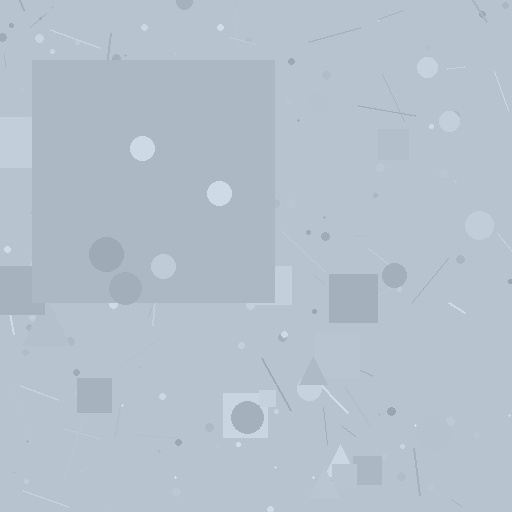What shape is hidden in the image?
A square is hidden in the image.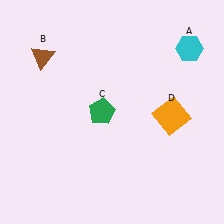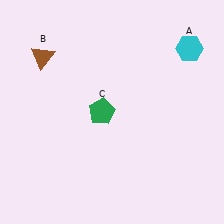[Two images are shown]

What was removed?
The orange square (D) was removed in Image 2.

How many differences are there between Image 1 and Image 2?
There is 1 difference between the two images.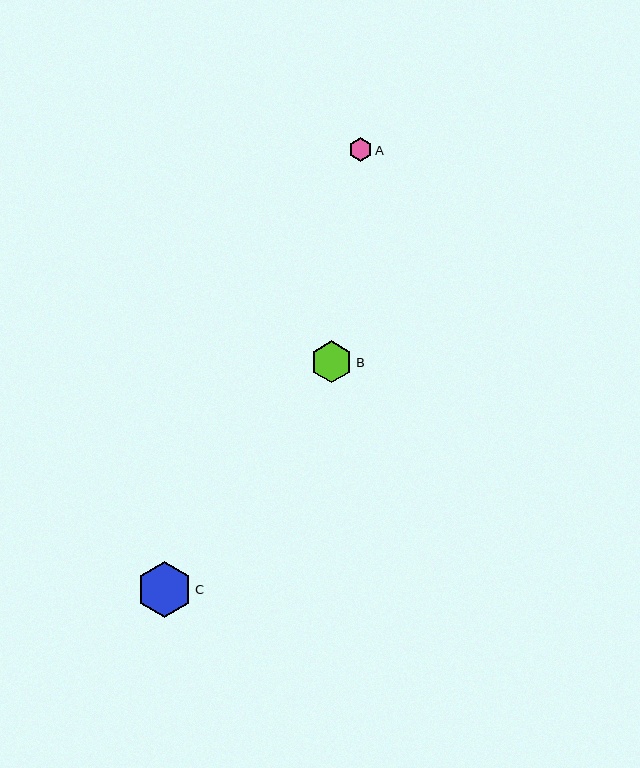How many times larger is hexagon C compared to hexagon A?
Hexagon C is approximately 2.4 times the size of hexagon A.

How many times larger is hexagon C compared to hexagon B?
Hexagon C is approximately 1.3 times the size of hexagon B.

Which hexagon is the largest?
Hexagon C is the largest with a size of approximately 56 pixels.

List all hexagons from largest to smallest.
From largest to smallest: C, B, A.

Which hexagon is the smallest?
Hexagon A is the smallest with a size of approximately 23 pixels.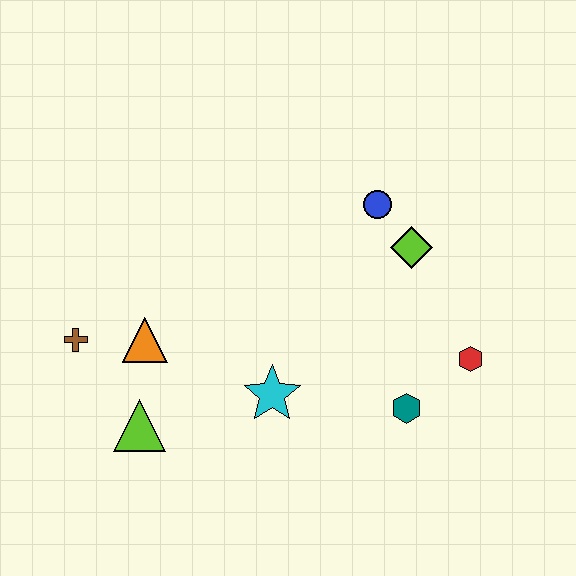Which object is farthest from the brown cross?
The red hexagon is farthest from the brown cross.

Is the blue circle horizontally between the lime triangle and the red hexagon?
Yes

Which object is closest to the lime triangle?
The orange triangle is closest to the lime triangle.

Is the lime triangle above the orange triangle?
No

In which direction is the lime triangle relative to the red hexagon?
The lime triangle is to the left of the red hexagon.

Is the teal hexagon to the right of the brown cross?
Yes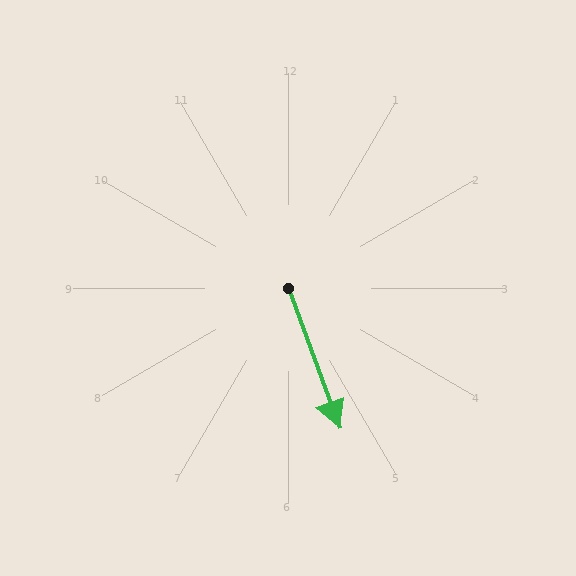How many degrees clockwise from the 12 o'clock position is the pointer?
Approximately 160 degrees.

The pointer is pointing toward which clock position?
Roughly 5 o'clock.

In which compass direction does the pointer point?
South.